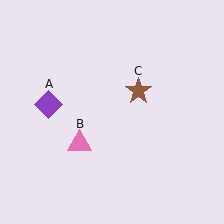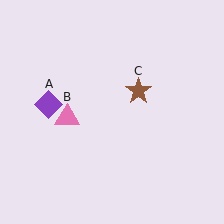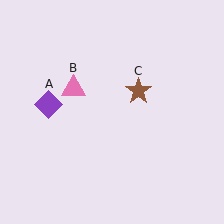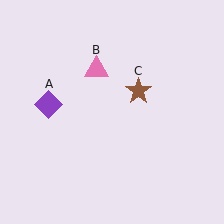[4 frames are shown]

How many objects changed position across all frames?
1 object changed position: pink triangle (object B).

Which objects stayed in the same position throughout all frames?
Purple diamond (object A) and brown star (object C) remained stationary.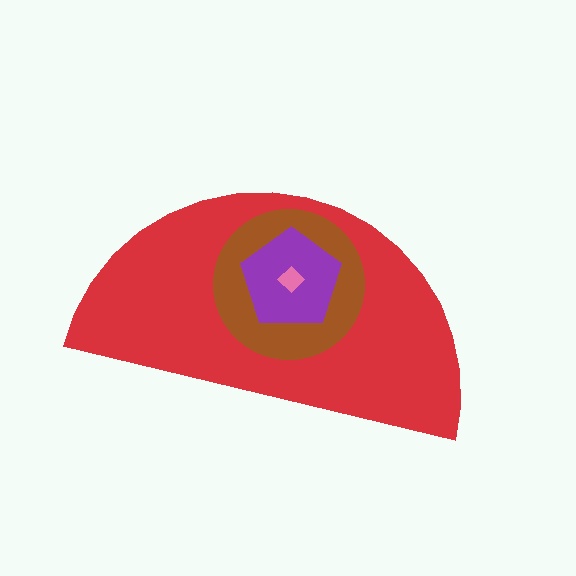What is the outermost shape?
The red semicircle.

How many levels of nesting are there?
4.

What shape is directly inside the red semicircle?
The brown circle.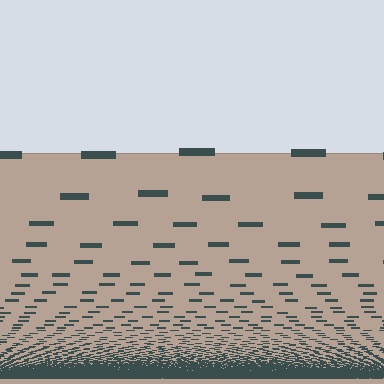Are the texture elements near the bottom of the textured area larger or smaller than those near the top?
Smaller. The gradient is inverted — elements near the bottom are smaller and denser.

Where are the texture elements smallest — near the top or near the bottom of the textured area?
Near the bottom.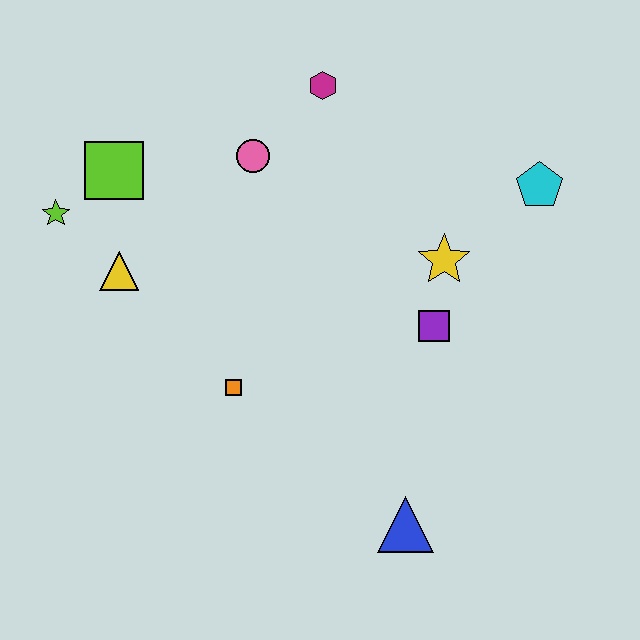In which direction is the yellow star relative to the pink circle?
The yellow star is to the right of the pink circle.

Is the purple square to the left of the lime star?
No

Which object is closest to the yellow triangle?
The lime star is closest to the yellow triangle.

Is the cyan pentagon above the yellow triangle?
Yes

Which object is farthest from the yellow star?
The lime star is farthest from the yellow star.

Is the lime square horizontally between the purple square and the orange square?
No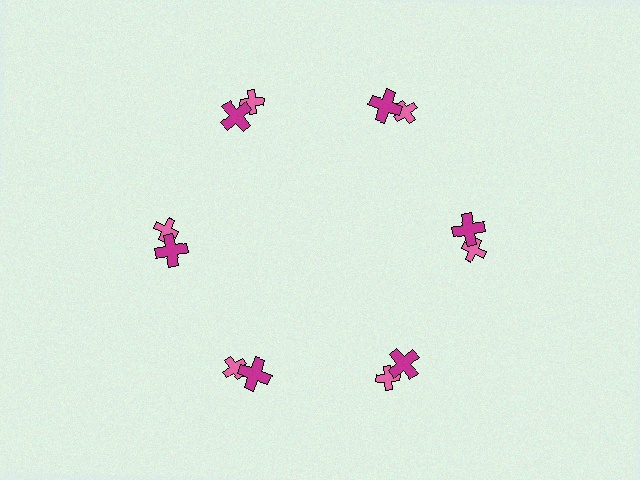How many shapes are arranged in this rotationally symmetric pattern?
There are 12 shapes, arranged in 6 groups of 2.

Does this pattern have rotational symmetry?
Yes, this pattern has 6-fold rotational symmetry. It looks the same after rotating 60 degrees around the center.